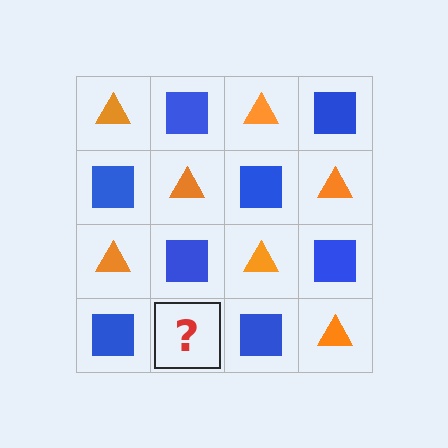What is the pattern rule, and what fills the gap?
The rule is that it alternates orange triangle and blue square in a checkerboard pattern. The gap should be filled with an orange triangle.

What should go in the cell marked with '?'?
The missing cell should contain an orange triangle.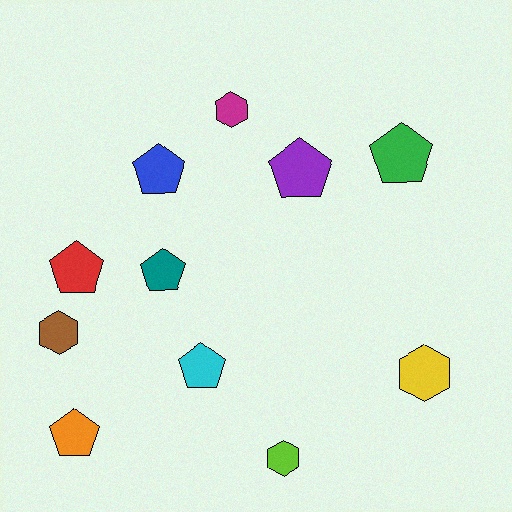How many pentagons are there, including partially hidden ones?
There are 7 pentagons.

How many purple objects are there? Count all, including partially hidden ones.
There is 1 purple object.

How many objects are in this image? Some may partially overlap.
There are 11 objects.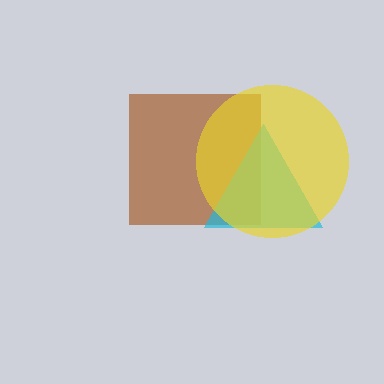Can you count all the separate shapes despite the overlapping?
Yes, there are 3 separate shapes.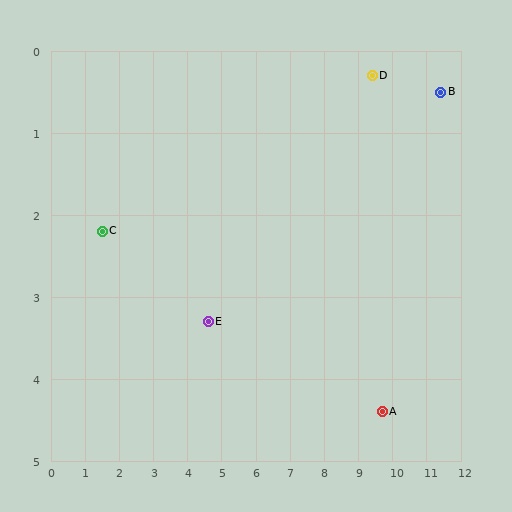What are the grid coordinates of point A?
Point A is at approximately (9.7, 4.4).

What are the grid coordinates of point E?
Point E is at approximately (4.6, 3.3).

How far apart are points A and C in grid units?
Points A and C are about 8.5 grid units apart.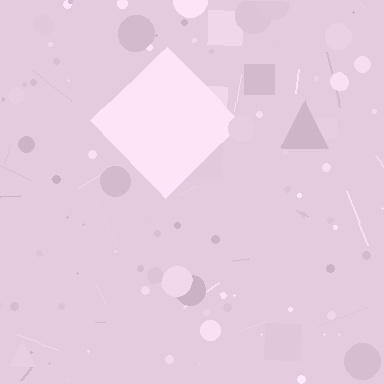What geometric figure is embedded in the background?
A diamond is embedded in the background.